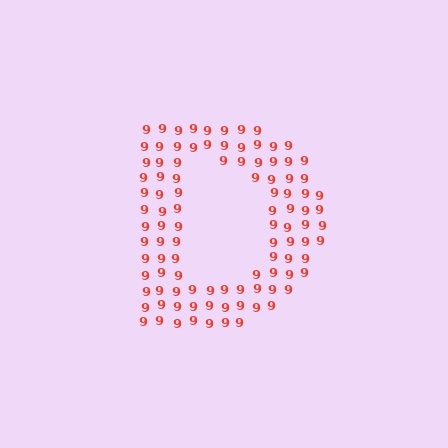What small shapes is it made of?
It is made of small digit 9's.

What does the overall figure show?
The overall figure shows the letter D.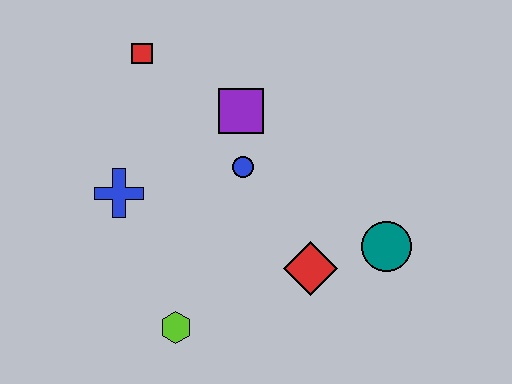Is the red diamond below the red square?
Yes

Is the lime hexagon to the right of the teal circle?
No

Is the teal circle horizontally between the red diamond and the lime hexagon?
No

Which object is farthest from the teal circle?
The red square is farthest from the teal circle.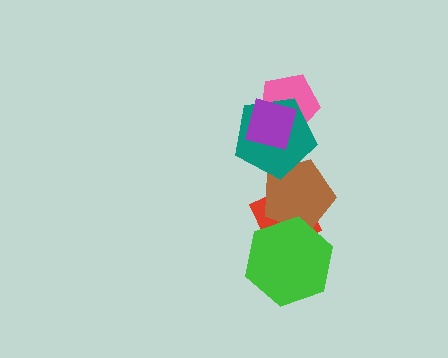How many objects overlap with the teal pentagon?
3 objects overlap with the teal pentagon.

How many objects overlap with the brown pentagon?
3 objects overlap with the brown pentagon.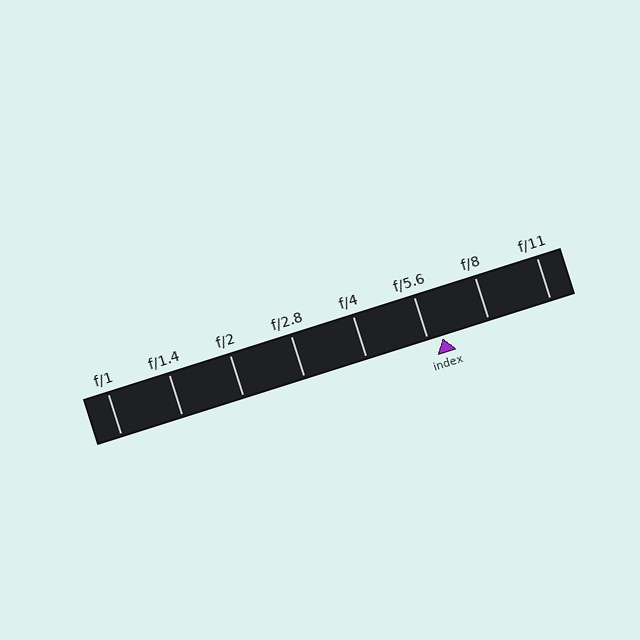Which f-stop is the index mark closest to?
The index mark is closest to f/5.6.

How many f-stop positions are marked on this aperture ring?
There are 8 f-stop positions marked.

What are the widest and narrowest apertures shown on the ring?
The widest aperture shown is f/1 and the narrowest is f/11.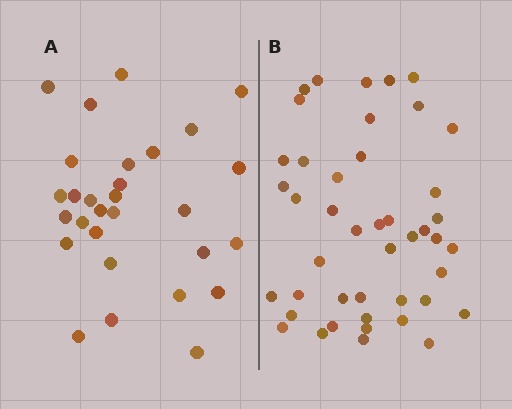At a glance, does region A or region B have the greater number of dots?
Region B (the right region) has more dots.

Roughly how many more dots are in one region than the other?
Region B has approximately 15 more dots than region A.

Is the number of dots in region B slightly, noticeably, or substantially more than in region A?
Region B has substantially more. The ratio is roughly 1.5 to 1.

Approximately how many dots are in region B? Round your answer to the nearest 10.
About 40 dots. (The exact count is 44, which rounds to 40.)